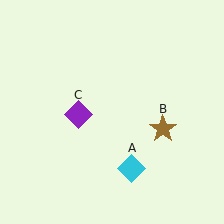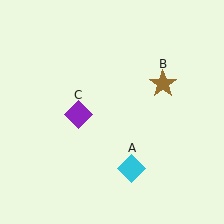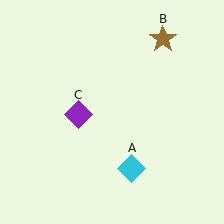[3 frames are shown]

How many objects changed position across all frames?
1 object changed position: brown star (object B).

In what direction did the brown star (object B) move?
The brown star (object B) moved up.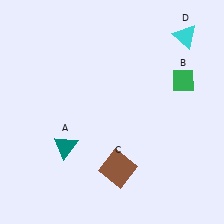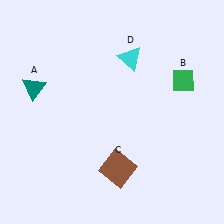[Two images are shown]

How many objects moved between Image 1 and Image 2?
2 objects moved between the two images.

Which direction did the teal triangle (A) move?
The teal triangle (A) moved up.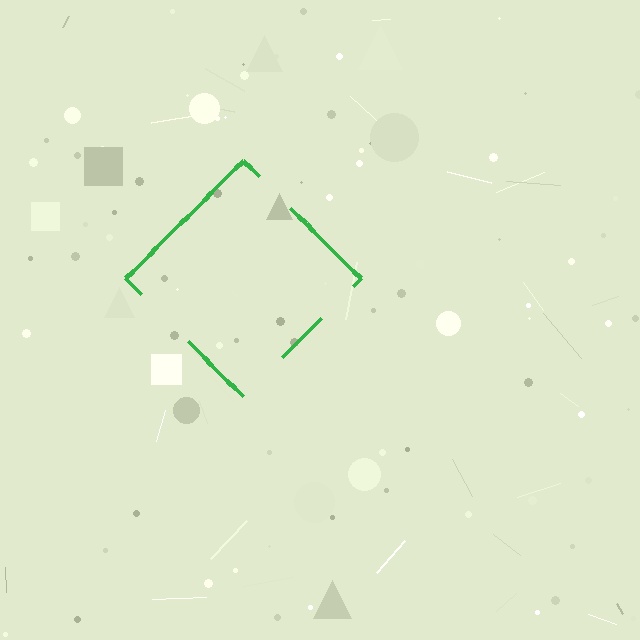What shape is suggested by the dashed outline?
The dashed outline suggests a diamond.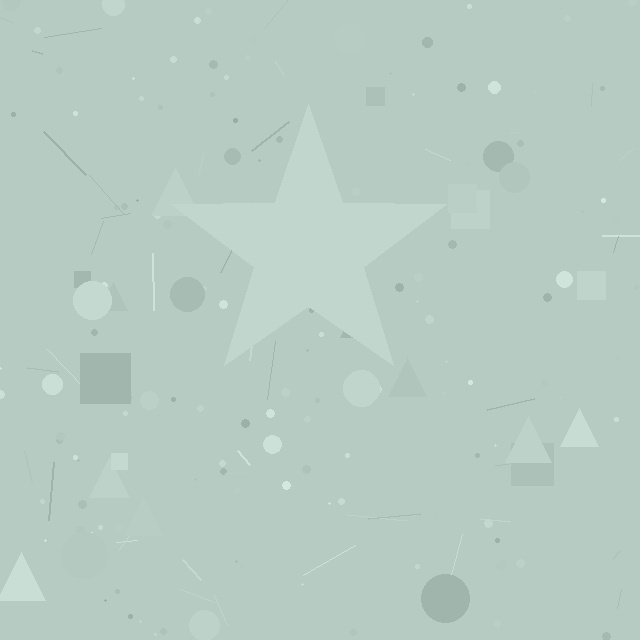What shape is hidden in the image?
A star is hidden in the image.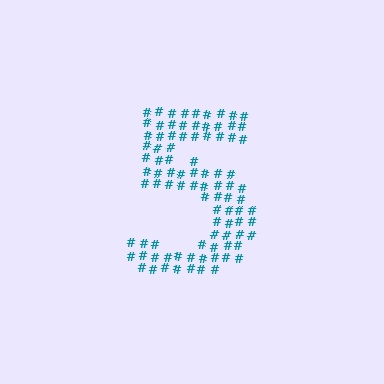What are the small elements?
The small elements are hash symbols.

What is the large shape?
The large shape is the digit 5.